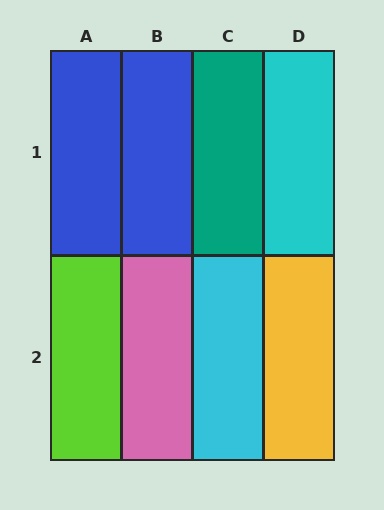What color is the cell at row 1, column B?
Blue.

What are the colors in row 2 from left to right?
Lime, pink, cyan, yellow.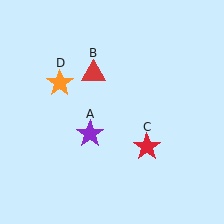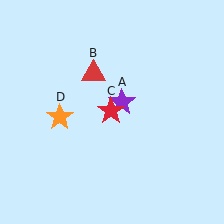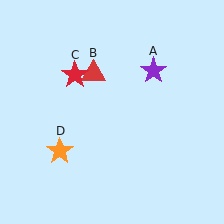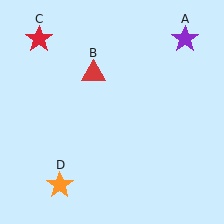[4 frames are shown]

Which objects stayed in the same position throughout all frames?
Red triangle (object B) remained stationary.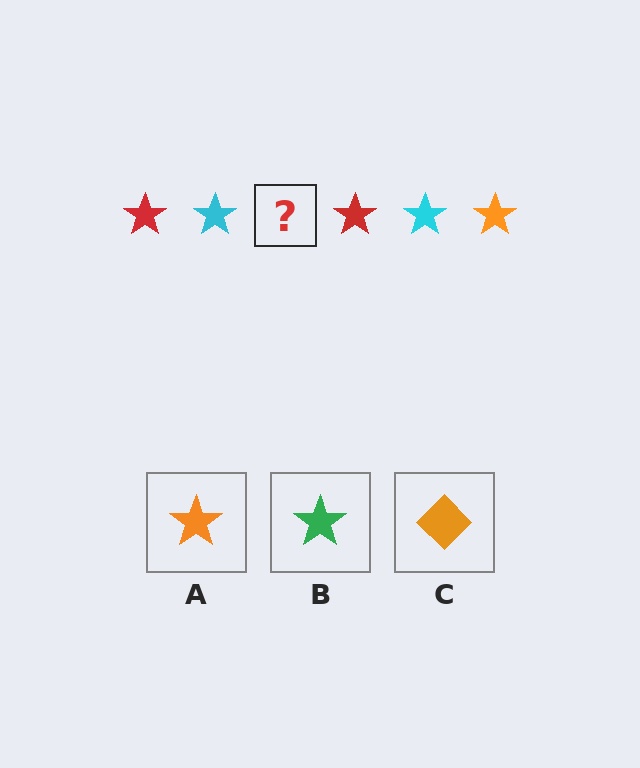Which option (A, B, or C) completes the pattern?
A.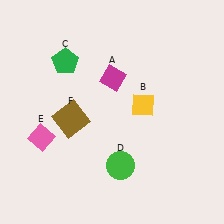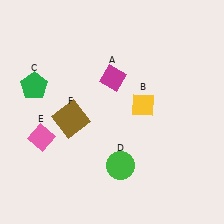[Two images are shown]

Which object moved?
The green pentagon (C) moved left.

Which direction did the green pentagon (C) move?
The green pentagon (C) moved left.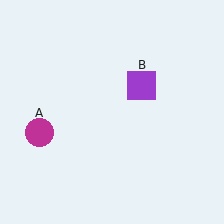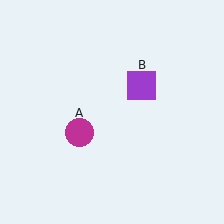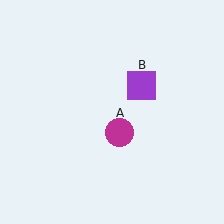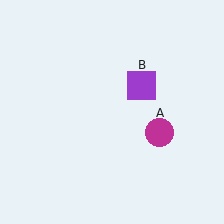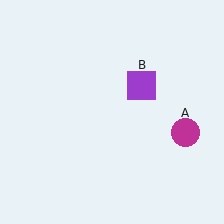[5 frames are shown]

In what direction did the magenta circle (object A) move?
The magenta circle (object A) moved right.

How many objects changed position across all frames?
1 object changed position: magenta circle (object A).